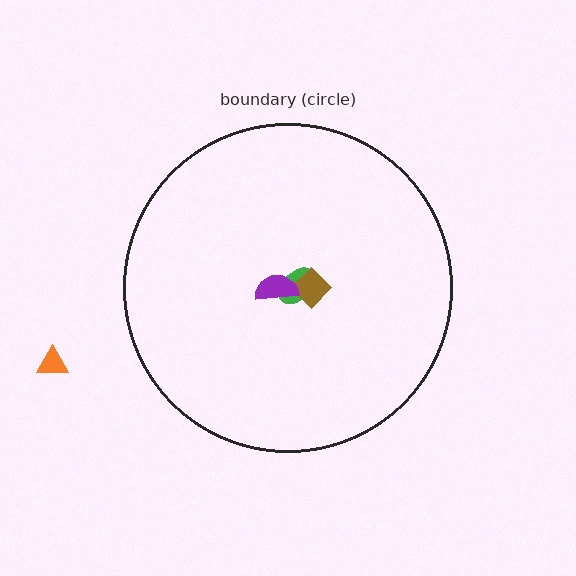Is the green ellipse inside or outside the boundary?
Inside.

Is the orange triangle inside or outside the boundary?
Outside.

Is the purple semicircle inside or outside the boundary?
Inside.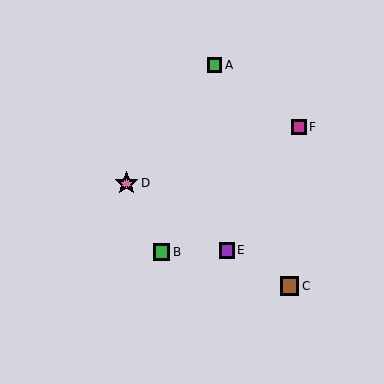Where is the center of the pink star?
The center of the pink star is at (127, 183).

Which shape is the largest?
The pink star (labeled D) is the largest.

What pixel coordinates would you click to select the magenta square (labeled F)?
Click at (299, 127) to select the magenta square F.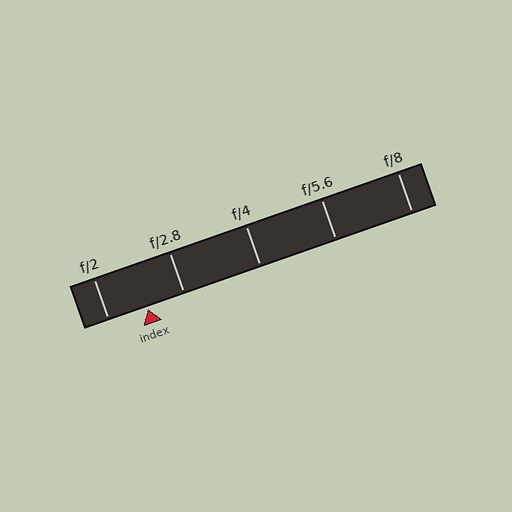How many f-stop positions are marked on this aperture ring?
There are 5 f-stop positions marked.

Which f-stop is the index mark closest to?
The index mark is closest to f/2.8.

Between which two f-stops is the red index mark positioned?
The index mark is between f/2 and f/2.8.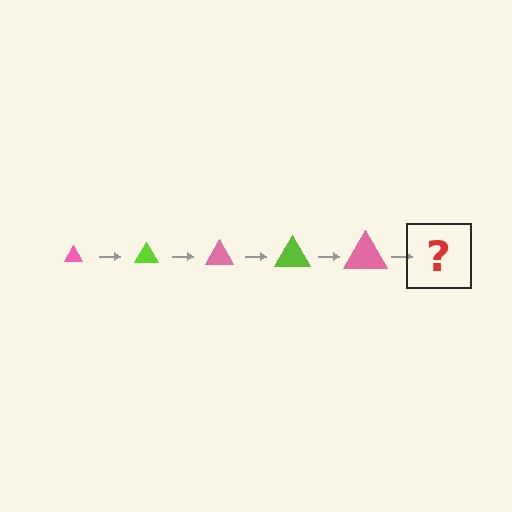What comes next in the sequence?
The next element should be a lime triangle, larger than the previous one.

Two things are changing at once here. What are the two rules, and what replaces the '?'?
The two rules are that the triangle grows larger each step and the color cycles through pink and lime. The '?' should be a lime triangle, larger than the previous one.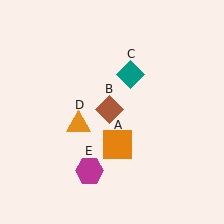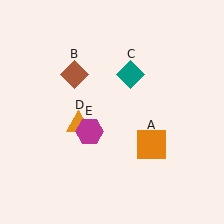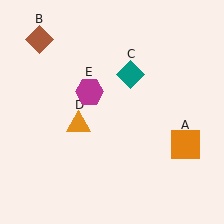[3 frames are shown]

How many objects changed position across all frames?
3 objects changed position: orange square (object A), brown diamond (object B), magenta hexagon (object E).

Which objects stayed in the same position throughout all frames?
Teal diamond (object C) and orange triangle (object D) remained stationary.